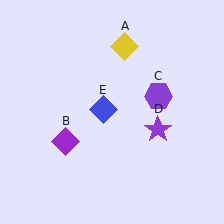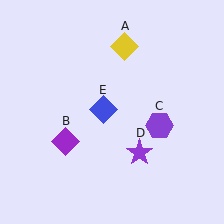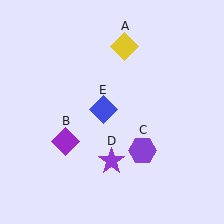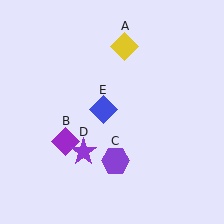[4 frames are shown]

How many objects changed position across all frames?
2 objects changed position: purple hexagon (object C), purple star (object D).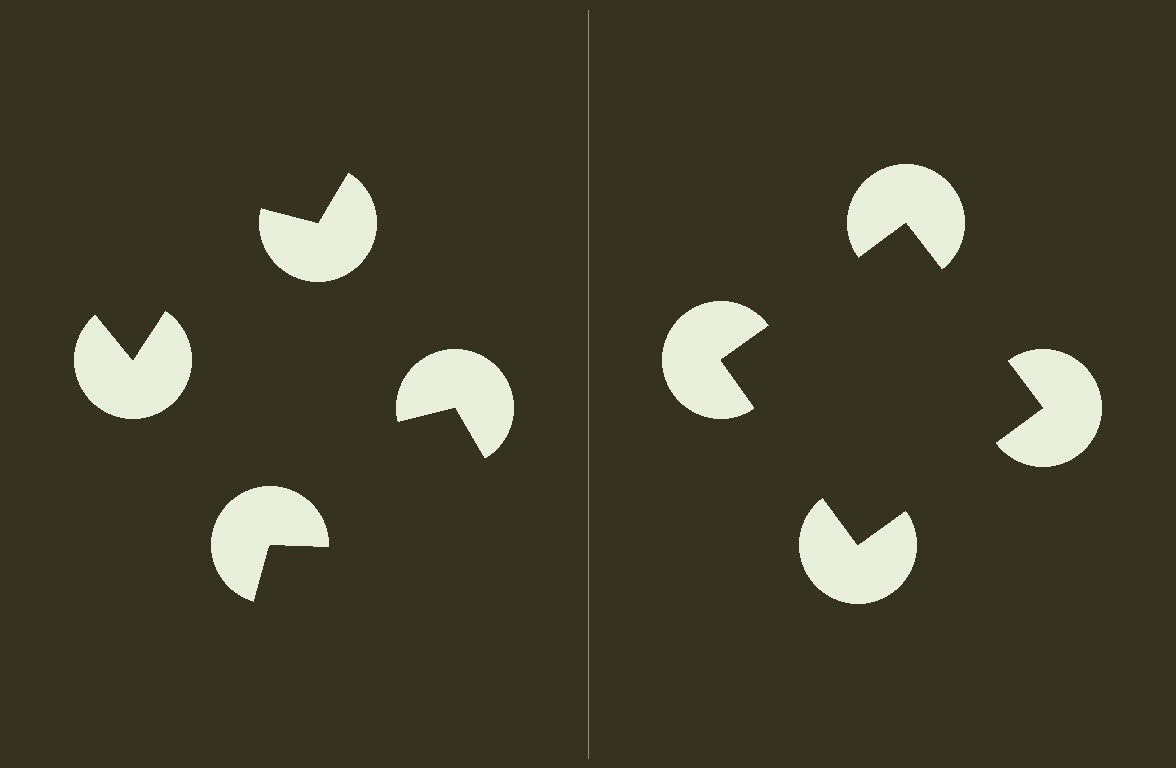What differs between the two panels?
The pac-man discs are positioned identically on both sides; only the wedge orientations differ. On the right they align to a square; on the left they are misaligned.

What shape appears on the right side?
An illusory square.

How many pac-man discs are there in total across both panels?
8 — 4 on each side.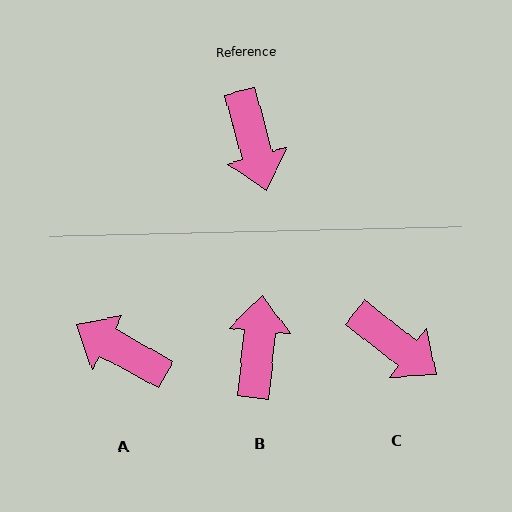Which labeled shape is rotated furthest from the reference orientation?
B, about 159 degrees away.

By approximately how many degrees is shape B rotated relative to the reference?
Approximately 159 degrees counter-clockwise.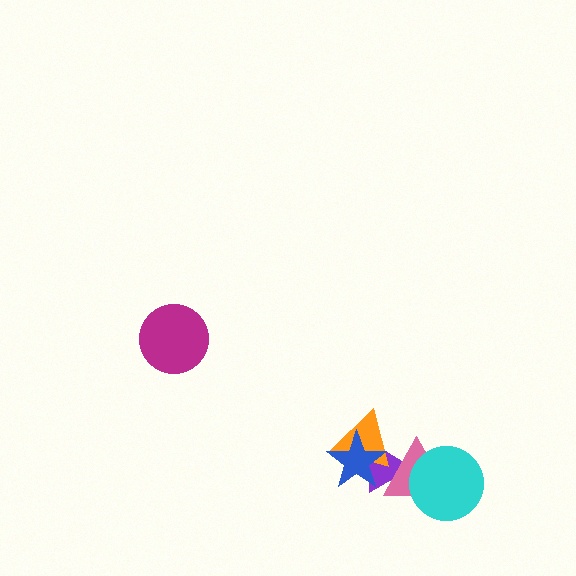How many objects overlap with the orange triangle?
3 objects overlap with the orange triangle.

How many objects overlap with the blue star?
3 objects overlap with the blue star.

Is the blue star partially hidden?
Yes, it is partially covered by another shape.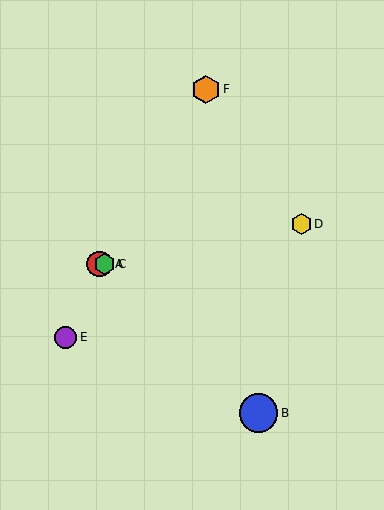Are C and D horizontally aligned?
No, C is at y≈264 and D is at y≈224.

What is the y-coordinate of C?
Object C is at y≈264.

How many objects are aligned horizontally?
2 objects (A, C) are aligned horizontally.